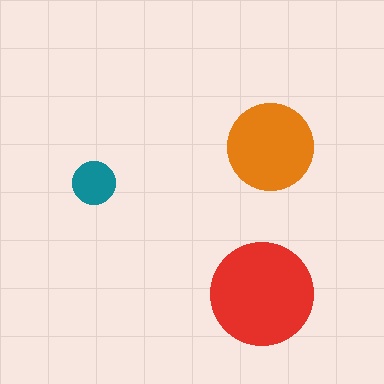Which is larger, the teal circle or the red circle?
The red one.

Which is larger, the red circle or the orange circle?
The red one.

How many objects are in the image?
There are 3 objects in the image.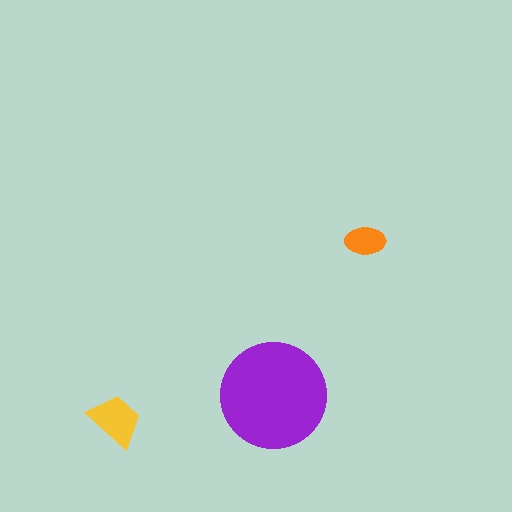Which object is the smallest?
The orange ellipse.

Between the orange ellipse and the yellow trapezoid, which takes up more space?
The yellow trapezoid.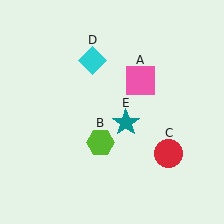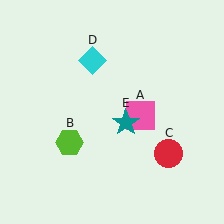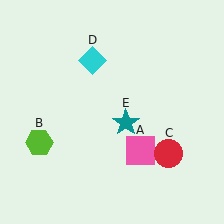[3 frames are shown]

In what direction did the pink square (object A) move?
The pink square (object A) moved down.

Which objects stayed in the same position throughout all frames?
Red circle (object C) and cyan diamond (object D) and teal star (object E) remained stationary.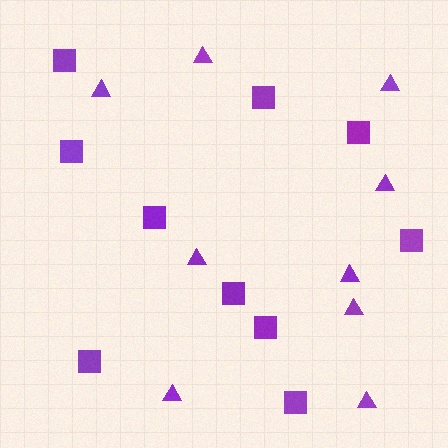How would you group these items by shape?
There are 2 groups: one group of triangles (9) and one group of squares (10).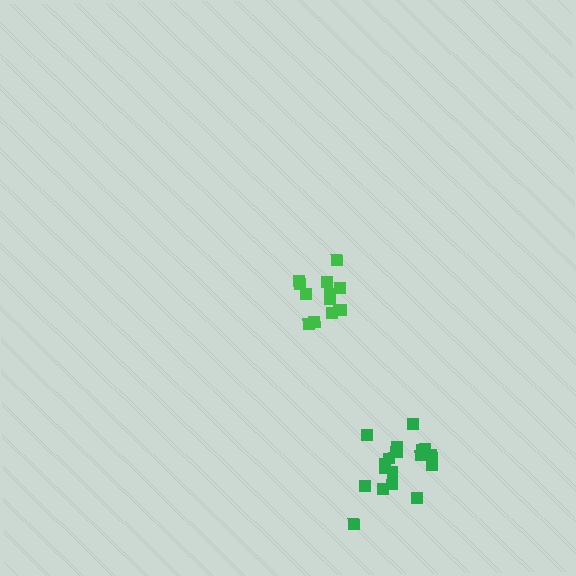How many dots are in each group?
Group 1: 13 dots, Group 2: 18 dots (31 total).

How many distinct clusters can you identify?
There are 2 distinct clusters.